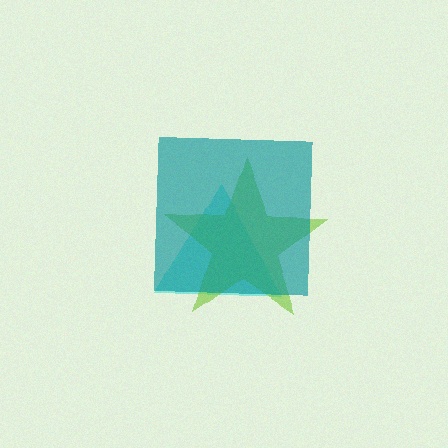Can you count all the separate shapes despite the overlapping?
Yes, there are 3 separate shapes.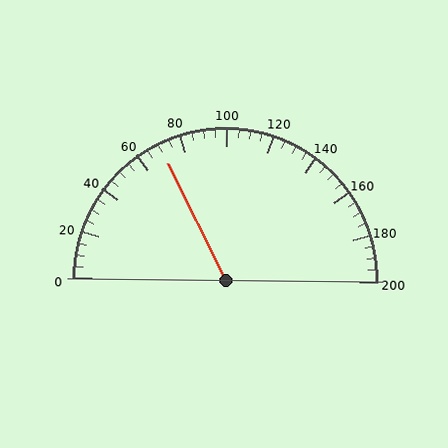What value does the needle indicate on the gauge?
The needle indicates approximately 70.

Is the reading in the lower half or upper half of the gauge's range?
The reading is in the lower half of the range (0 to 200).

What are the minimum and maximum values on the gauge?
The gauge ranges from 0 to 200.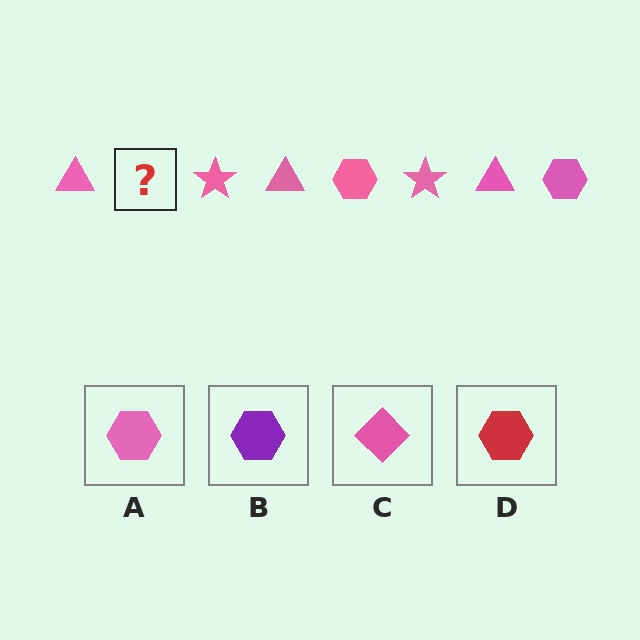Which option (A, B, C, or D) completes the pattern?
A.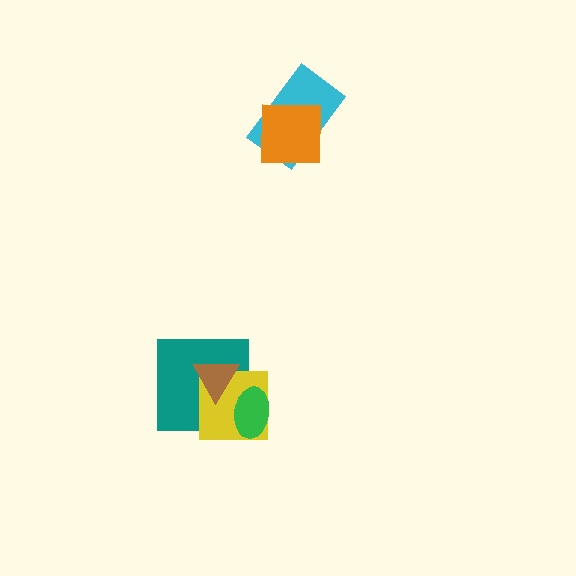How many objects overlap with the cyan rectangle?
1 object overlaps with the cyan rectangle.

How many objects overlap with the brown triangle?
2 objects overlap with the brown triangle.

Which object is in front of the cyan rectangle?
The orange square is in front of the cyan rectangle.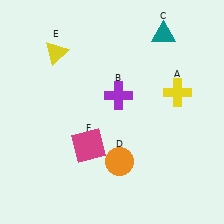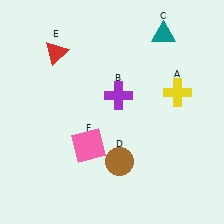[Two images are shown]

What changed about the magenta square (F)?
In Image 1, F is magenta. In Image 2, it changed to pink.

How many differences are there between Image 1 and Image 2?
There are 3 differences between the two images.